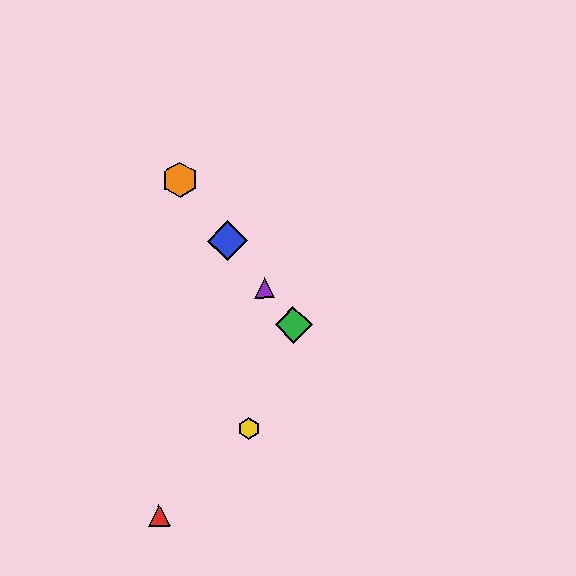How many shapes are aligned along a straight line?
4 shapes (the blue diamond, the green diamond, the purple triangle, the orange hexagon) are aligned along a straight line.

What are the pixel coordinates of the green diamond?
The green diamond is at (294, 325).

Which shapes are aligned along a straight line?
The blue diamond, the green diamond, the purple triangle, the orange hexagon are aligned along a straight line.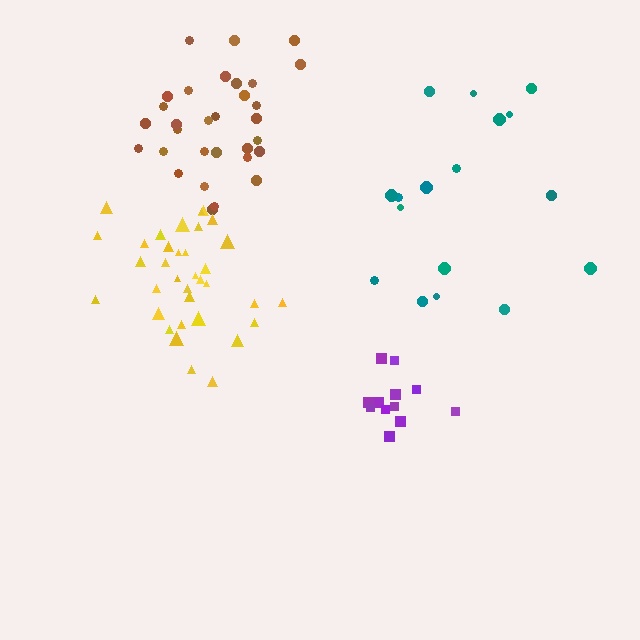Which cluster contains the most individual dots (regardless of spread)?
Yellow (35).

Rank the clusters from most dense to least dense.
brown, yellow, purple, teal.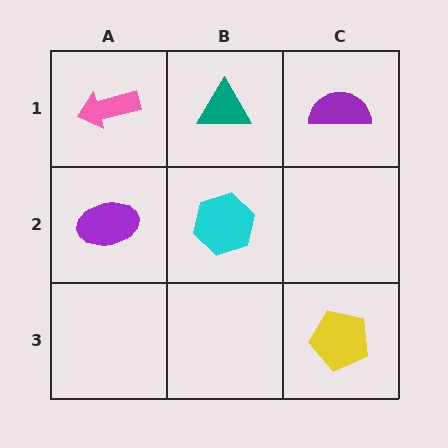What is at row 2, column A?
A purple ellipse.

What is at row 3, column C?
A yellow pentagon.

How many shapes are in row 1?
3 shapes.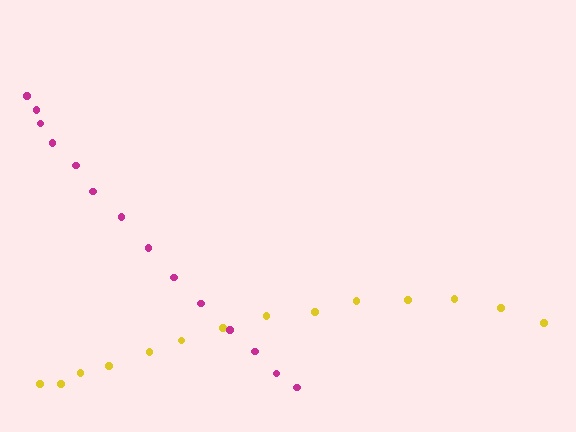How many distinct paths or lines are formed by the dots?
There are 2 distinct paths.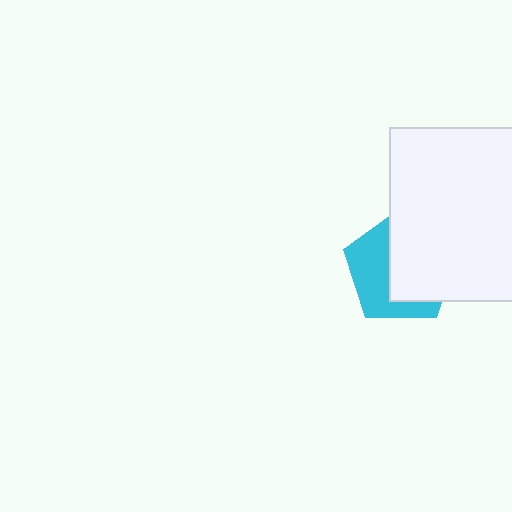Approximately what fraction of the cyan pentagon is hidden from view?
Roughly 55% of the cyan pentagon is hidden behind the white rectangle.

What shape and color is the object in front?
The object in front is a white rectangle.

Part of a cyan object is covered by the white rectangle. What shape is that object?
It is a pentagon.